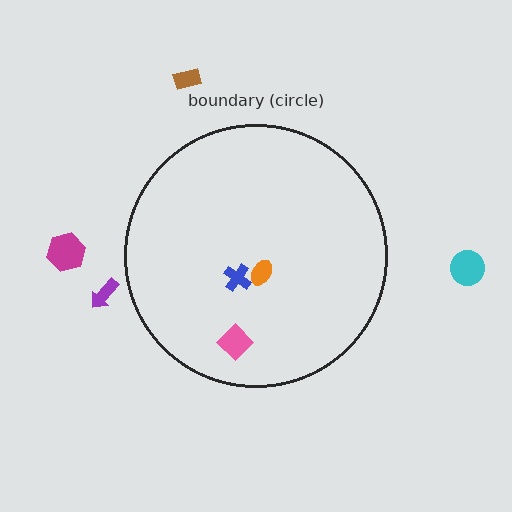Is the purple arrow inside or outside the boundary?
Outside.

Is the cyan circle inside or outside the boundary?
Outside.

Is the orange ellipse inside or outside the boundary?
Inside.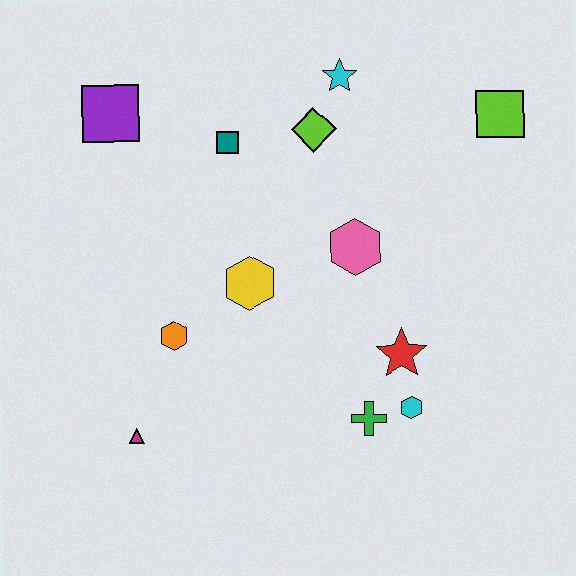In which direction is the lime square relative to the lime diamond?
The lime square is to the right of the lime diamond.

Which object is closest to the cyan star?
The lime diamond is closest to the cyan star.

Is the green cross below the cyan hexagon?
Yes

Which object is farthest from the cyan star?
The magenta triangle is farthest from the cyan star.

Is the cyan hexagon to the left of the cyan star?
No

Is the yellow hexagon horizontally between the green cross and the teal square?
Yes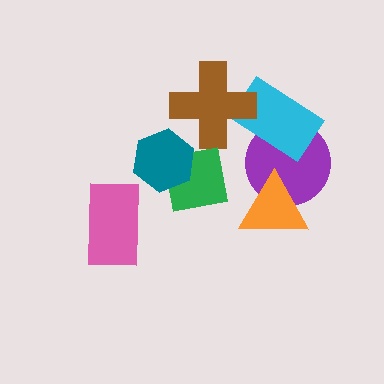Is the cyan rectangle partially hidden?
Yes, it is partially covered by another shape.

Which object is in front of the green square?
The teal hexagon is in front of the green square.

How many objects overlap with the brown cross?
1 object overlaps with the brown cross.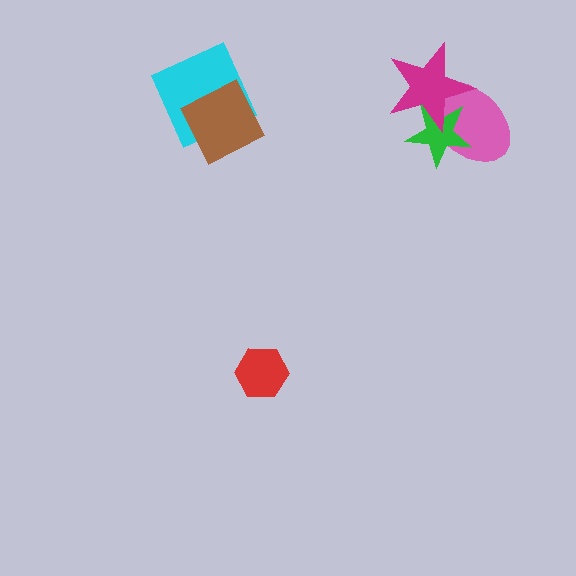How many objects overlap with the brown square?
1 object overlaps with the brown square.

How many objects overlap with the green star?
2 objects overlap with the green star.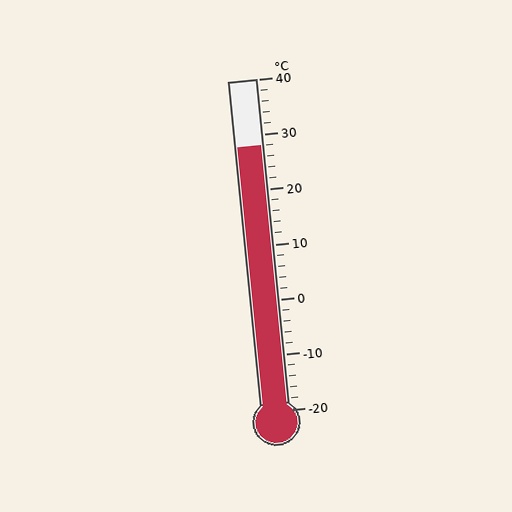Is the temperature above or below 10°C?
The temperature is above 10°C.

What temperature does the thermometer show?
The thermometer shows approximately 28°C.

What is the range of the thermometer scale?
The thermometer scale ranges from -20°C to 40°C.